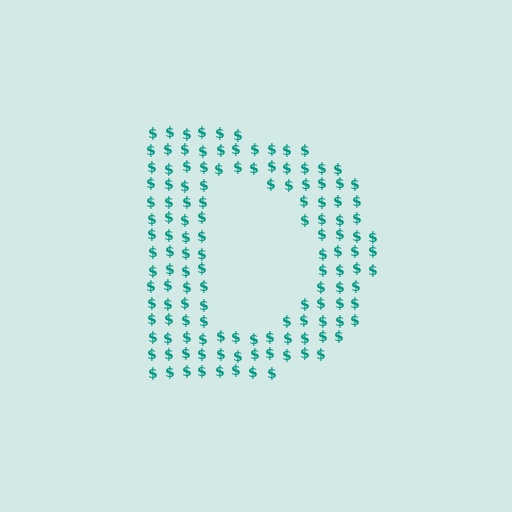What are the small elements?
The small elements are dollar signs.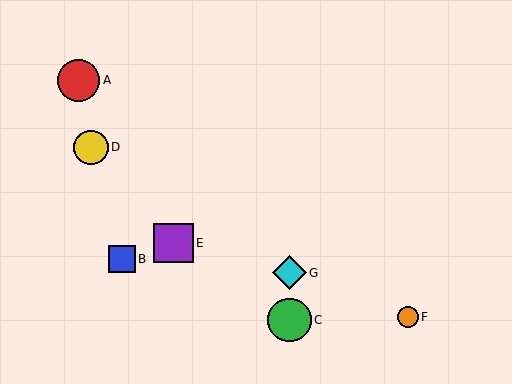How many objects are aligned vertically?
2 objects (C, G) are aligned vertically.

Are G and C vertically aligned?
Yes, both are at x≈289.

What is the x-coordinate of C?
Object C is at x≈289.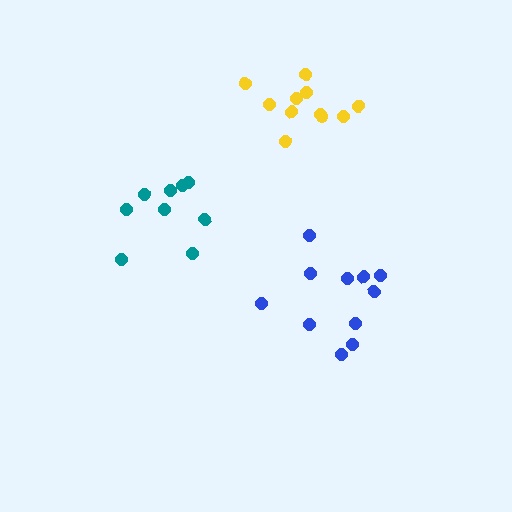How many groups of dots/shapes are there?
There are 3 groups.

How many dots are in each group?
Group 1: 11 dots, Group 2: 9 dots, Group 3: 11 dots (31 total).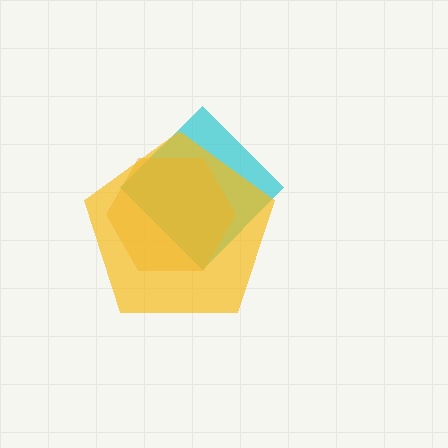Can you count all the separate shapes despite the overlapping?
Yes, there are 3 separate shapes.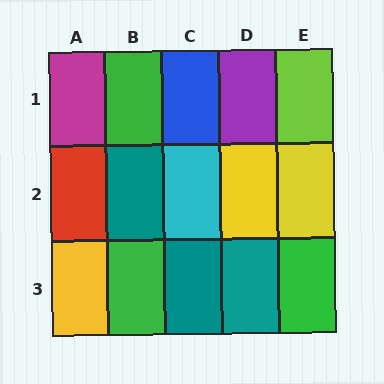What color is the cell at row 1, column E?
Lime.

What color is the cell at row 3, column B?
Green.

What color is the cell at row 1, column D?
Purple.